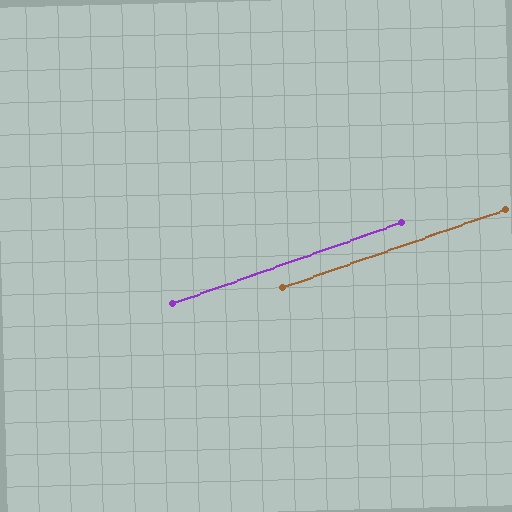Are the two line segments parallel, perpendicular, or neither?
Parallel — their directions differ by only 0.2°.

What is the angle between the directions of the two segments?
Approximately 0 degrees.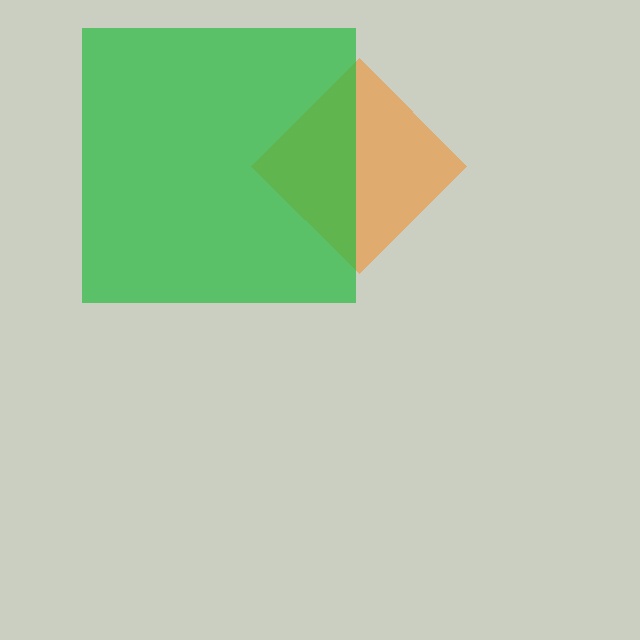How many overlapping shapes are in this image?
There are 2 overlapping shapes in the image.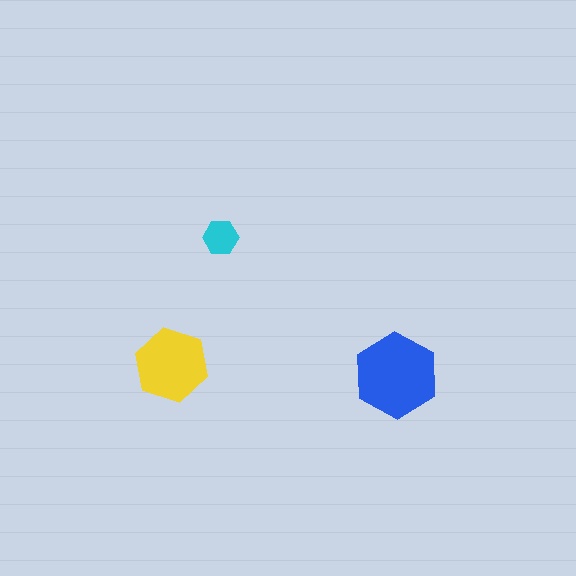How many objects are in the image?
There are 3 objects in the image.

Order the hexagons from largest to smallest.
the blue one, the yellow one, the cyan one.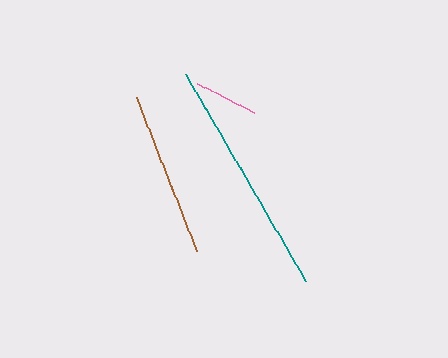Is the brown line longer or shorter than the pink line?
The brown line is longer than the pink line.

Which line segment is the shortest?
The pink line is the shortest at approximately 63 pixels.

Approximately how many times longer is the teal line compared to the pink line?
The teal line is approximately 3.8 times the length of the pink line.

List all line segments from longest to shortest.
From longest to shortest: teal, brown, pink.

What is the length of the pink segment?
The pink segment is approximately 63 pixels long.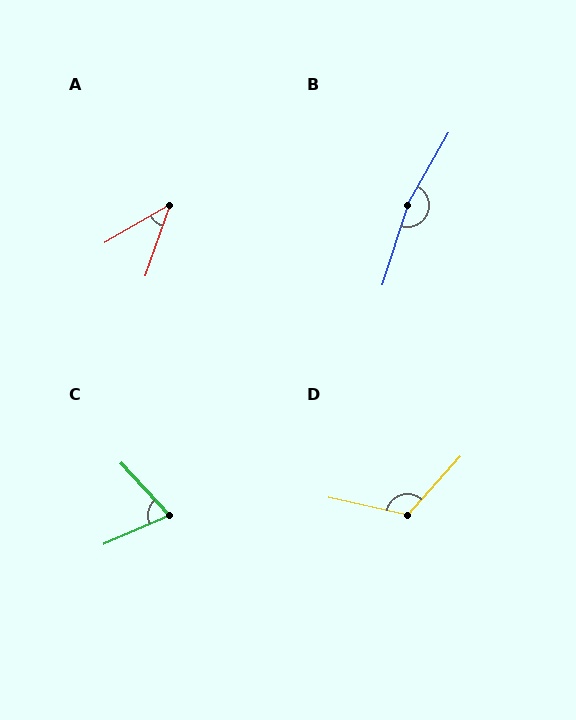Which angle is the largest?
B, at approximately 168 degrees.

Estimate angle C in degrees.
Approximately 71 degrees.